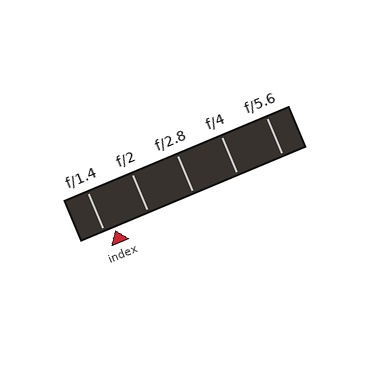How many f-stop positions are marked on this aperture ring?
There are 5 f-stop positions marked.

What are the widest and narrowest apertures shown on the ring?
The widest aperture shown is f/1.4 and the narrowest is f/5.6.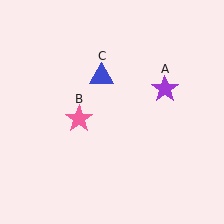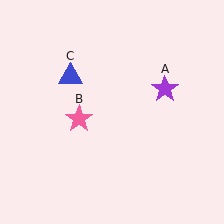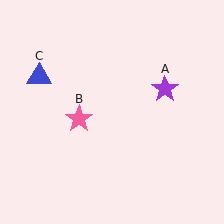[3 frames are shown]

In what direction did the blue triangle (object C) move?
The blue triangle (object C) moved left.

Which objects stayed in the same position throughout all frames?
Purple star (object A) and pink star (object B) remained stationary.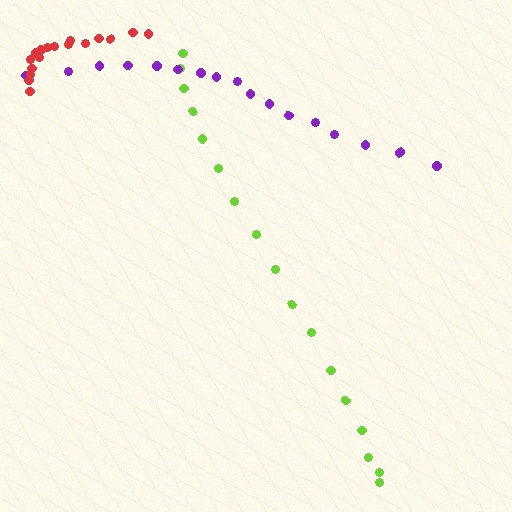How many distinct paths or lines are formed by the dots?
There are 3 distinct paths.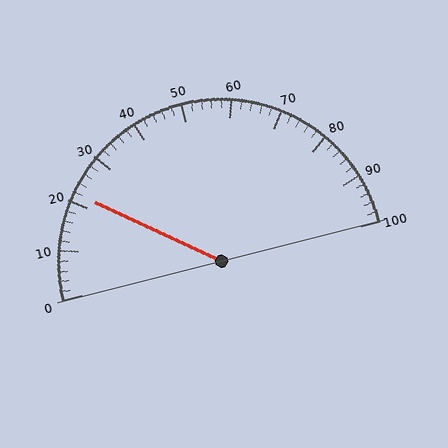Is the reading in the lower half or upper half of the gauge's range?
The reading is in the lower half of the range (0 to 100).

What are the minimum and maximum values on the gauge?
The gauge ranges from 0 to 100.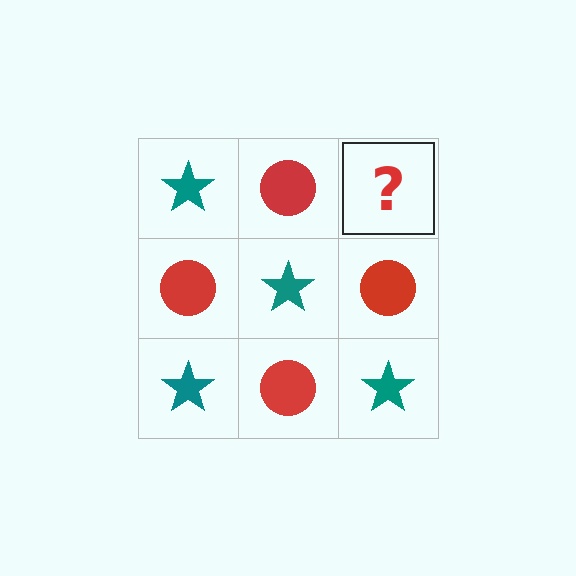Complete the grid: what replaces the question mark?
The question mark should be replaced with a teal star.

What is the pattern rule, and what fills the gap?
The rule is that it alternates teal star and red circle in a checkerboard pattern. The gap should be filled with a teal star.